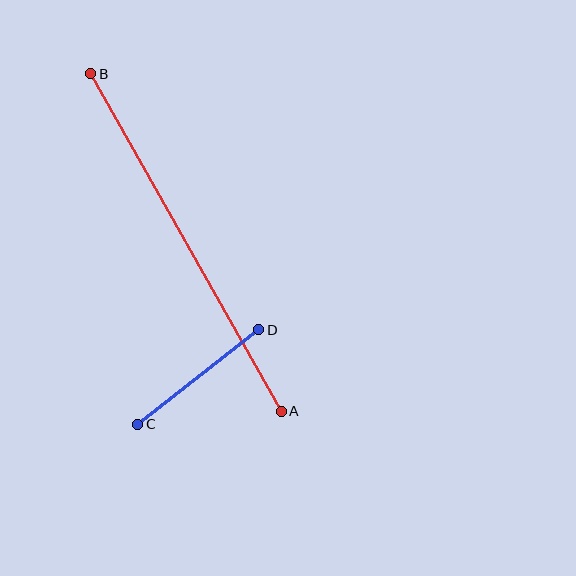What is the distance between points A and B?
The distance is approximately 388 pixels.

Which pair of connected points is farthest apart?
Points A and B are farthest apart.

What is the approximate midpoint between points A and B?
The midpoint is at approximately (186, 242) pixels.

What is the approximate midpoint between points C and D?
The midpoint is at approximately (198, 377) pixels.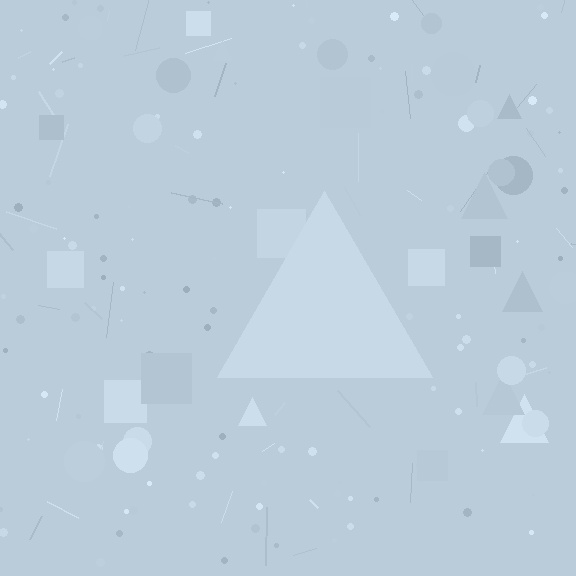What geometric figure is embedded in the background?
A triangle is embedded in the background.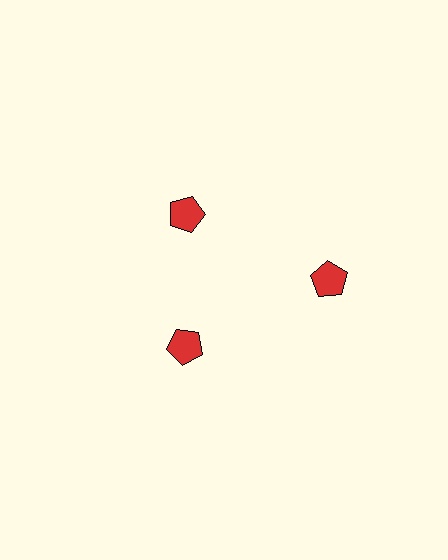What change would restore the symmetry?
The symmetry would be restored by moving it inward, back onto the ring so that all 3 pentagons sit at equal angles and equal distance from the center.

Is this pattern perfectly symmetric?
No. The 3 red pentagons are arranged in a ring, but one element near the 3 o'clock position is pushed outward from the center, breaking the 3-fold rotational symmetry.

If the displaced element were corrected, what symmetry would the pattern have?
It would have 3-fold rotational symmetry — the pattern would map onto itself every 120 degrees.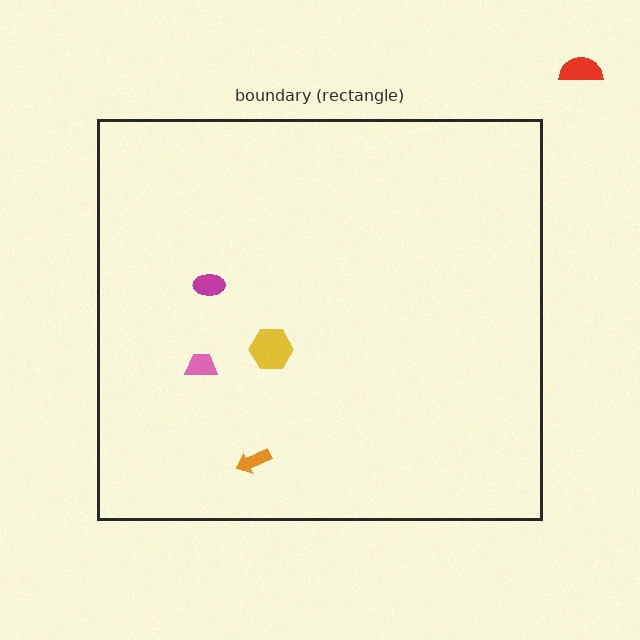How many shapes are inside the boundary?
4 inside, 1 outside.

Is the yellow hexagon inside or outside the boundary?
Inside.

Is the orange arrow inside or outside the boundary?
Inside.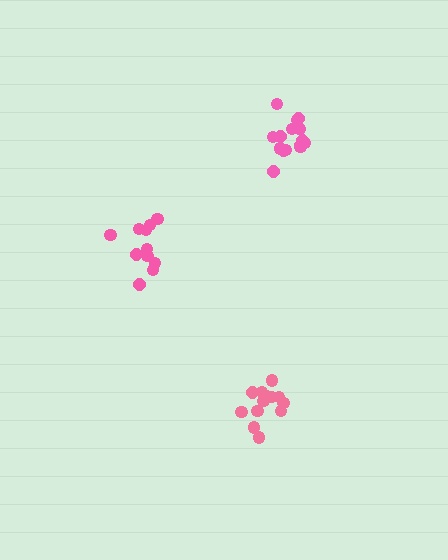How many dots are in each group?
Group 1: 13 dots, Group 2: 15 dots, Group 3: 11 dots (39 total).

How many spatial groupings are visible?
There are 3 spatial groupings.